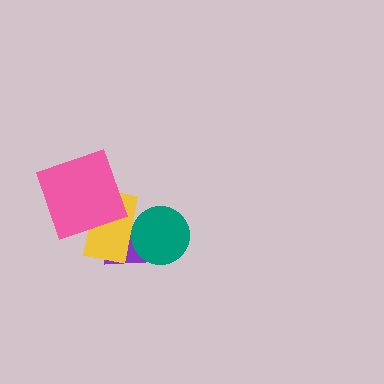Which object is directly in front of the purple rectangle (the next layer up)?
The yellow rectangle is directly in front of the purple rectangle.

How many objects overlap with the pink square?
1 object overlaps with the pink square.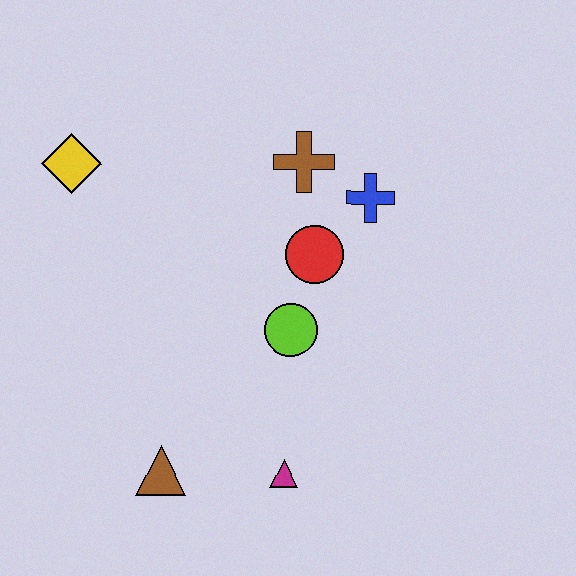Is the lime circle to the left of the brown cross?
Yes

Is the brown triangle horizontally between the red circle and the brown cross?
No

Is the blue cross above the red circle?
Yes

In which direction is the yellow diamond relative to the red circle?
The yellow diamond is to the left of the red circle.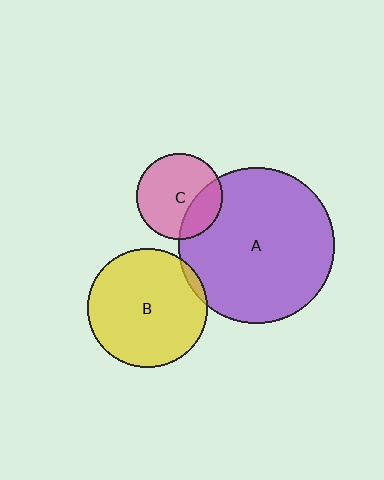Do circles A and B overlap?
Yes.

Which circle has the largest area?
Circle A (purple).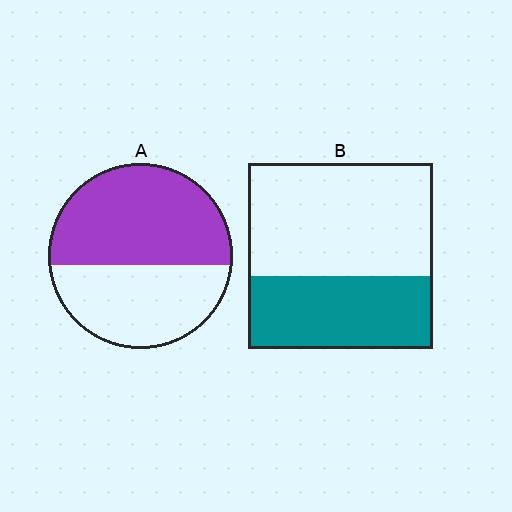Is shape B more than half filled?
No.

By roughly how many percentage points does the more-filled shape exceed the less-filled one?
By roughly 15 percentage points (A over B).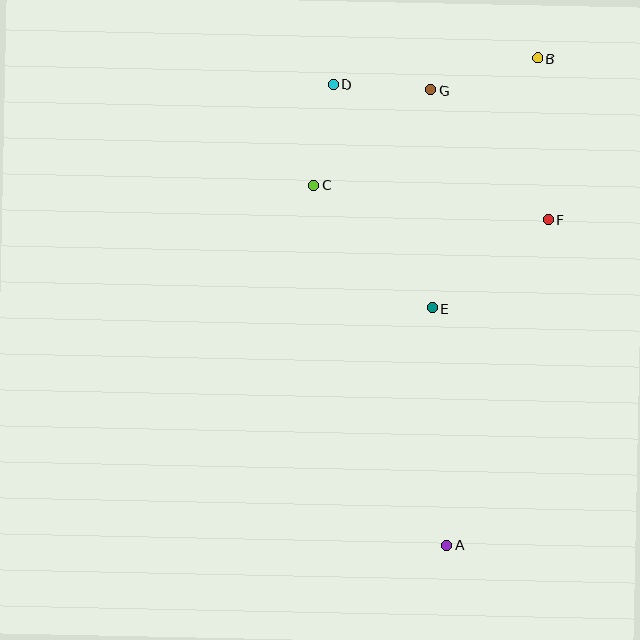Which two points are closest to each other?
Points D and G are closest to each other.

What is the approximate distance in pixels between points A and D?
The distance between A and D is approximately 474 pixels.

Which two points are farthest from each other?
Points A and B are farthest from each other.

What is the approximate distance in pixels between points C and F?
The distance between C and F is approximately 237 pixels.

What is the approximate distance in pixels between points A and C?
The distance between A and C is approximately 384 pixels.